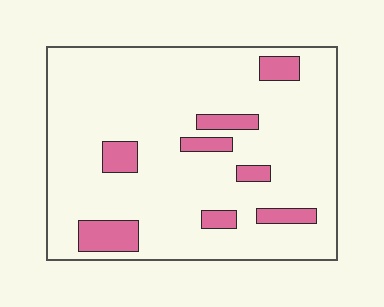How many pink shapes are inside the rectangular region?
8.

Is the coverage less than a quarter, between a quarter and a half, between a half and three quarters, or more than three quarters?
Less than a quarter.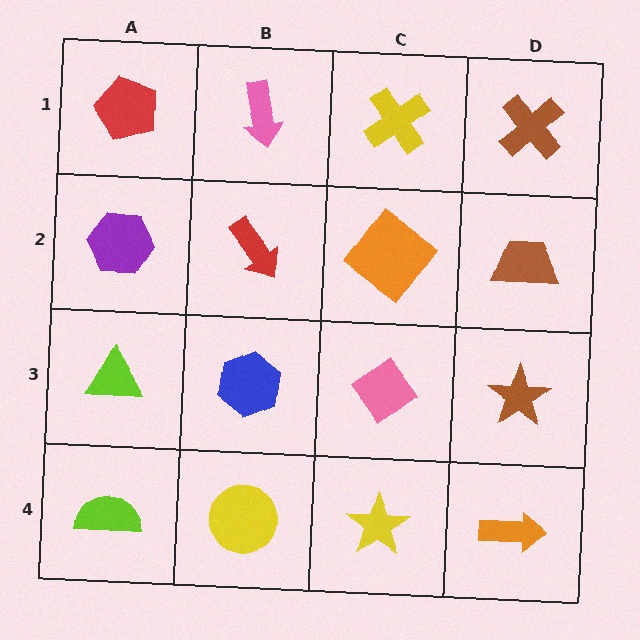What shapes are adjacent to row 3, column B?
A red arrow (row 2, column B), a yellow circle (row 4, column B), a lime triangle (row 3, column A), a pink diamond (row 3, column C).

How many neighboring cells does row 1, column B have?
3.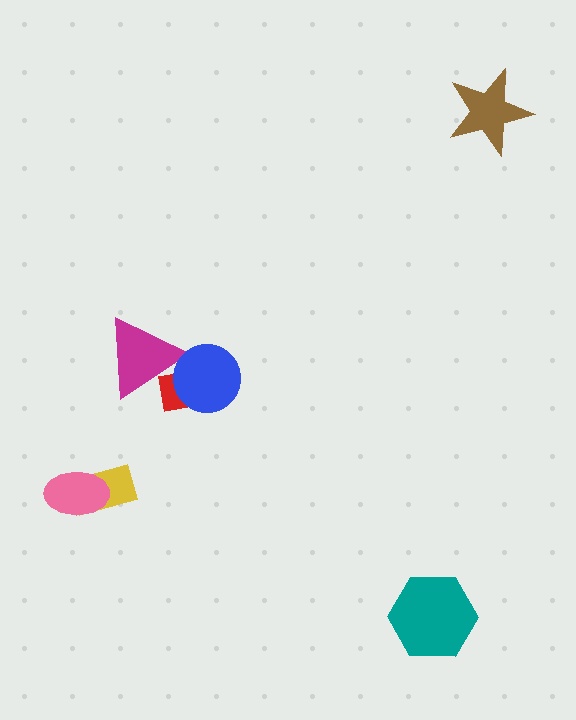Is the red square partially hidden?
Yes, it is partially covered by another shape.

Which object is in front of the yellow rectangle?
The pink ellipse is in front of the yellow rectangle.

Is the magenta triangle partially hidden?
Yes, it is partially covered by another shape.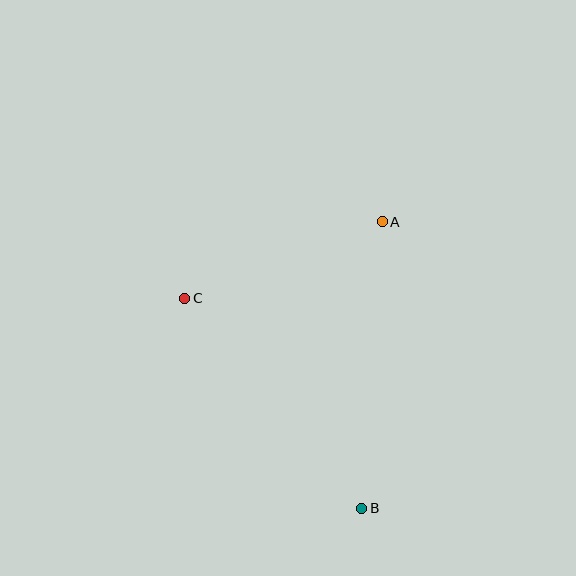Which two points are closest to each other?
Points A and C are closest to each other.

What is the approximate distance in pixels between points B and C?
The distance between B and C is approximately 275 pixels.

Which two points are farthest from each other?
Points A and B are farthest from each other.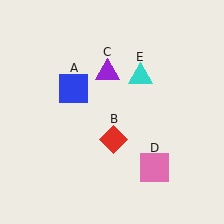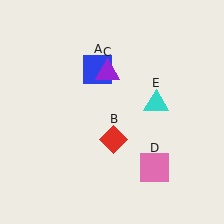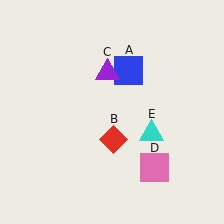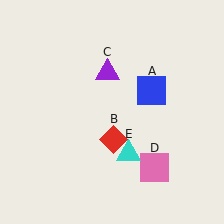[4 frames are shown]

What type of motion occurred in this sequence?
The blue square (object A), cyan triangle (object E) rotated clockwise around the center of the scene.